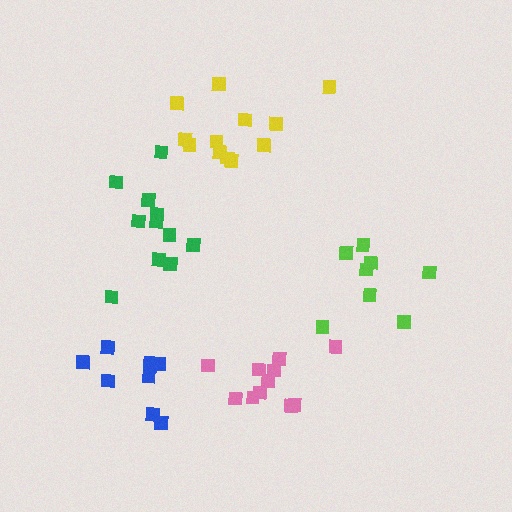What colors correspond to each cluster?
The clusters are colored: blue, pink, yellow, green, lime.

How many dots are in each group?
Group 1: 9 dots, Group 2: 11 dots, Group 3: 12 dots, Group 4: 11 dots, Group 5: 8 dots (51 total).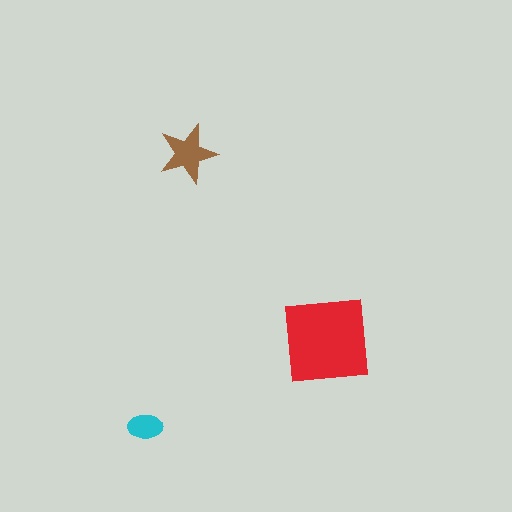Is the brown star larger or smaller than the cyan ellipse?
Larger.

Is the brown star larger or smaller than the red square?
Smaller.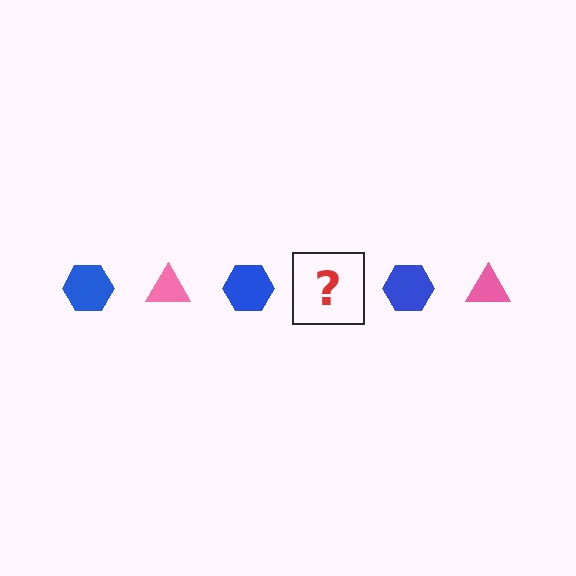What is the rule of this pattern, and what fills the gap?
The rule is that the pattern alternates between blue hexagon and pink triangle. The gap should be filled with a pink triangle.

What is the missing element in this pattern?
The missing element is a pink triangle.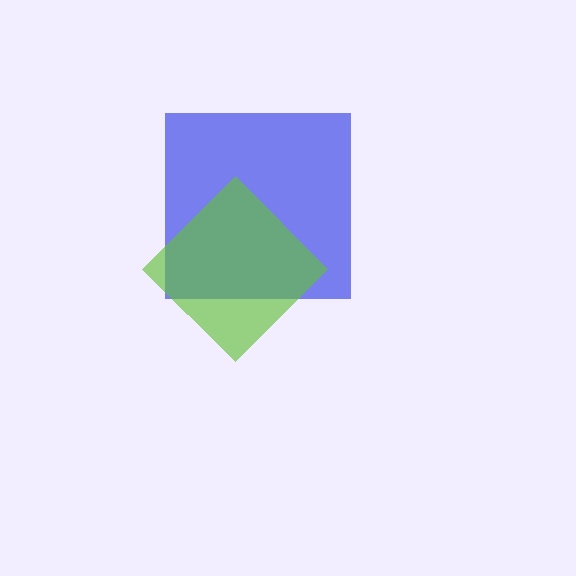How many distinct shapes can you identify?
There are 2 distinct shapes: a blue square, a lime diamond.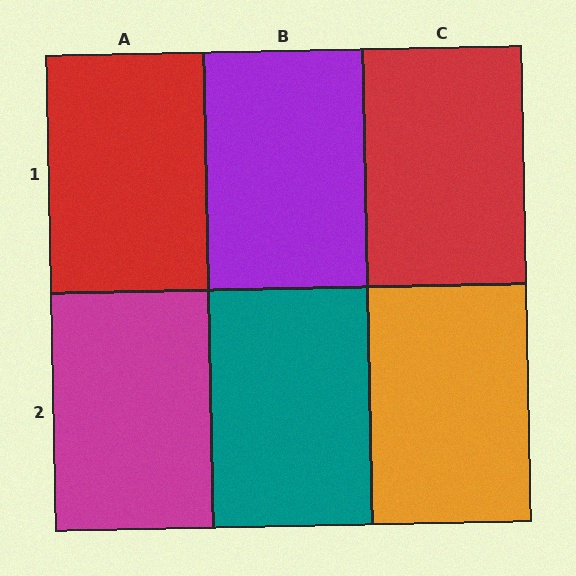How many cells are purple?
1 cell is purple.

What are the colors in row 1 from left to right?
Red, purple, red.